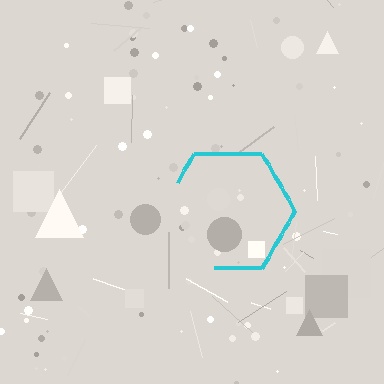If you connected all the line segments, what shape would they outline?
They would outline a hexagon.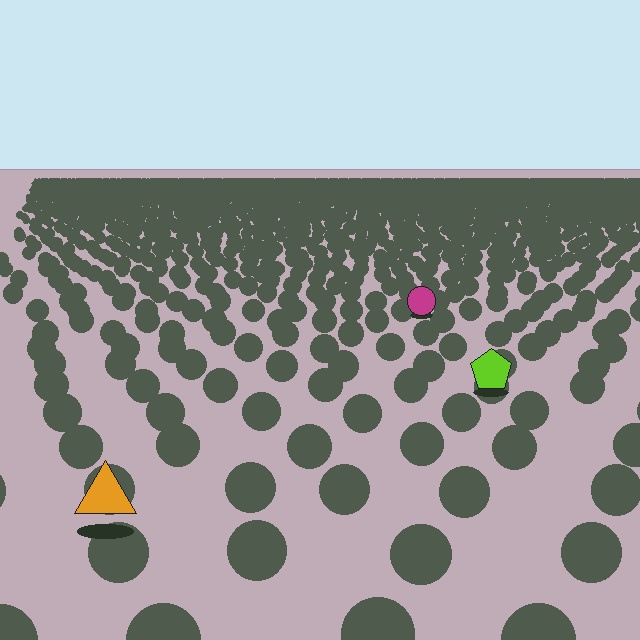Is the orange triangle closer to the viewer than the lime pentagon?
Yes. The orange triangle is closer — you can tell from the texture gradient: the ground texture is coarser near it.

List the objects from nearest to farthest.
From nearest to farthest: the orange triangle, the lime pentagon, the magenta circle.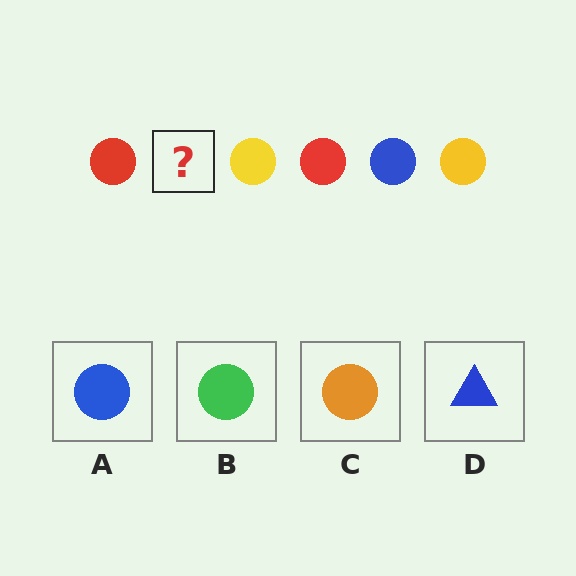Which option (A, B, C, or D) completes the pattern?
A.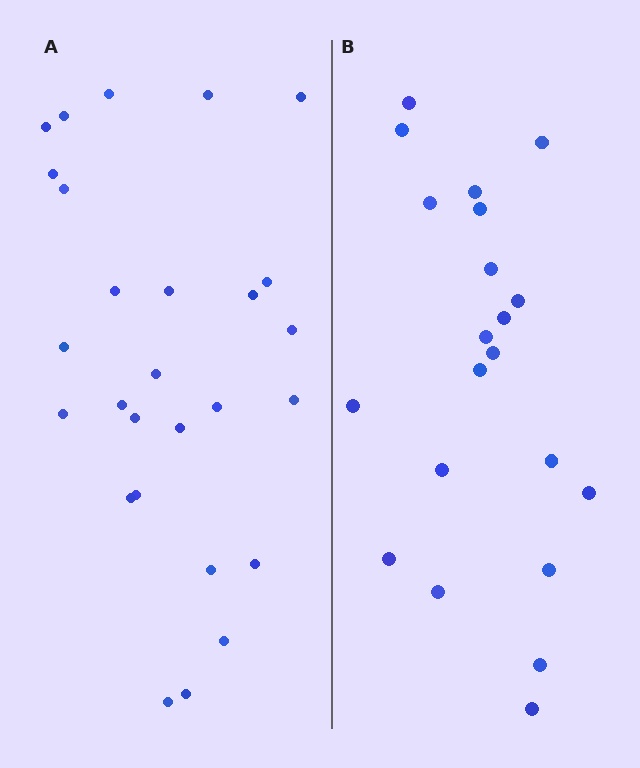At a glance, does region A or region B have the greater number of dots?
Region A (the left region) has more dots.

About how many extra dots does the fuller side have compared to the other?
Region A has about 6 more dots than region B.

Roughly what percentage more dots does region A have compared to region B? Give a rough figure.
About 30% more.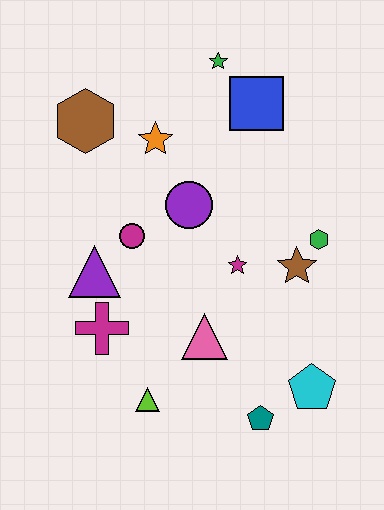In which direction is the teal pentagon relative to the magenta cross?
The teal pentagon is to the right of the magenta cross.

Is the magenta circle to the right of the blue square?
No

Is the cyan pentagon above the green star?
No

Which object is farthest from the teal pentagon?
The green star is farthest from the teal pentagon.